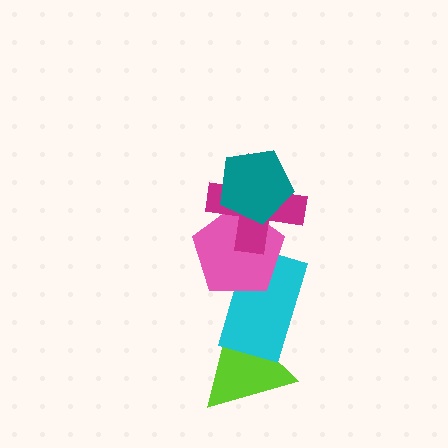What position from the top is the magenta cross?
The magenta cross is 2nd from the top.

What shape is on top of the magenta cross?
The teal pentagon is on top of the magenta cross.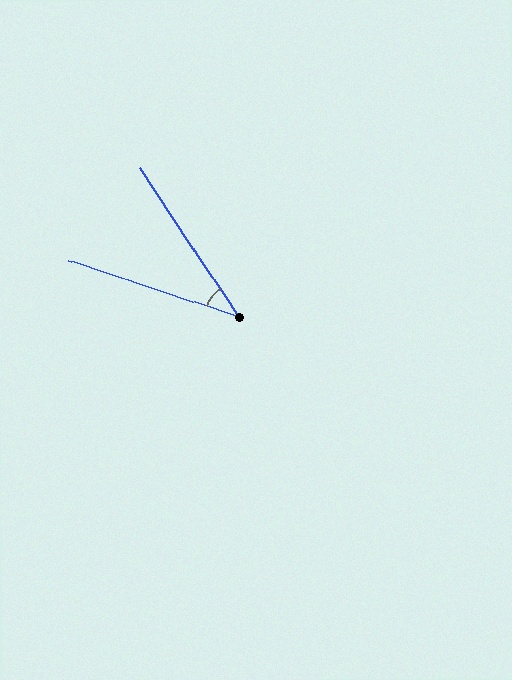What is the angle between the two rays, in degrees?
Approximately 38 degrees.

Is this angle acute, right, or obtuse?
It is acute.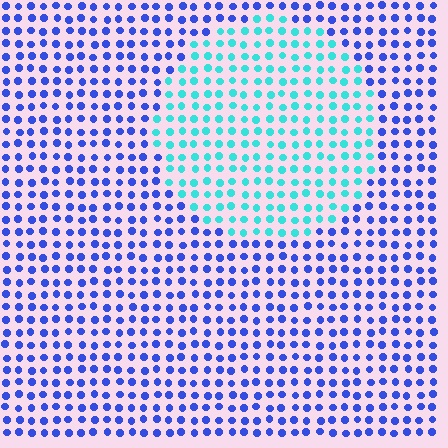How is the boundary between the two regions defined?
The boundary is defined purely by a slight shift in hue (about 55 degrees). Spacing, size, and orientation are identical on both sides.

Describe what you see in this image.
The image is filled with small blue elements in a uniform arrangement. A circle-shaped region is visible where the elements are tinted to a slightly different hue, forming a subtle color boundary.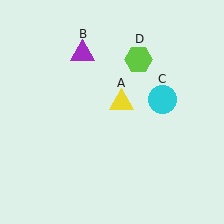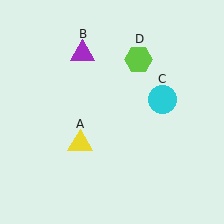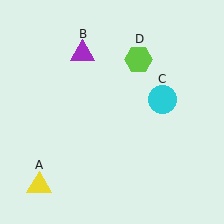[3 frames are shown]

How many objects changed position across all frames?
1 object changed position: yellow triangle (object A).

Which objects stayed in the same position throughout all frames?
Purple triangle (object B) and cyan circle (object C) and lime hexagon (object D) remained stationary.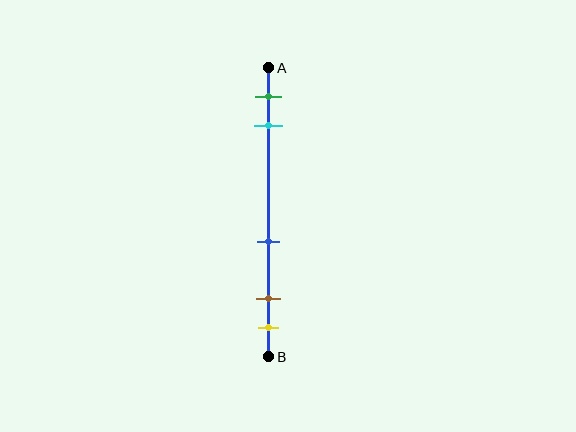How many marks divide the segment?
There are 5 marks dividing the segment.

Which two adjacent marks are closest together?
The brown and yellow marks are the closest adjacent pair.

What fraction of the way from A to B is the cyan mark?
The cyan mark is approximately 20% (0.2) of the way from A to B.